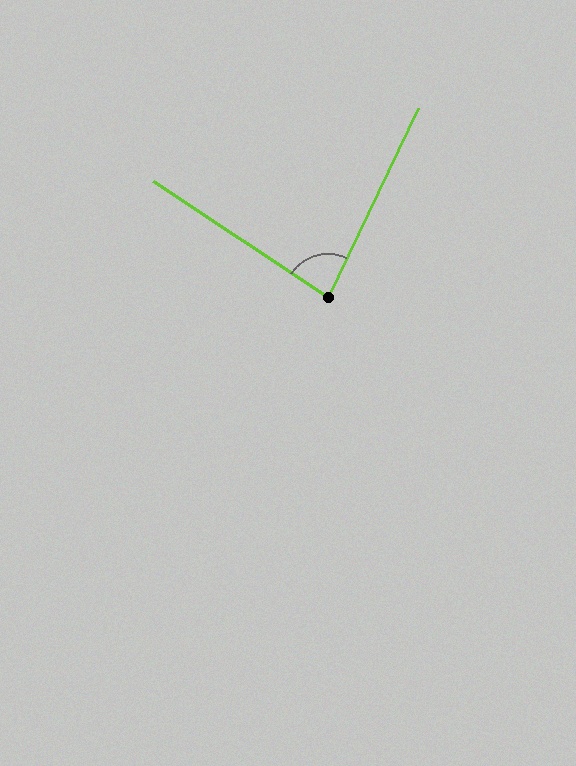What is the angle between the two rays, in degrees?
Approximately 82 degrees.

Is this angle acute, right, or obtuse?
It is acute.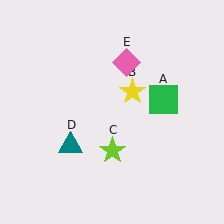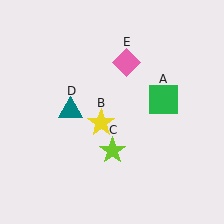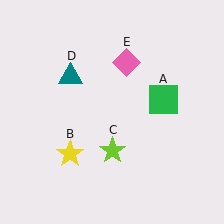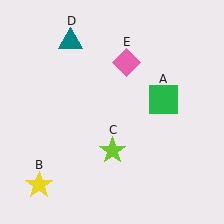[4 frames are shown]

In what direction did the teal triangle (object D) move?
The teal triangle (object D) moved up.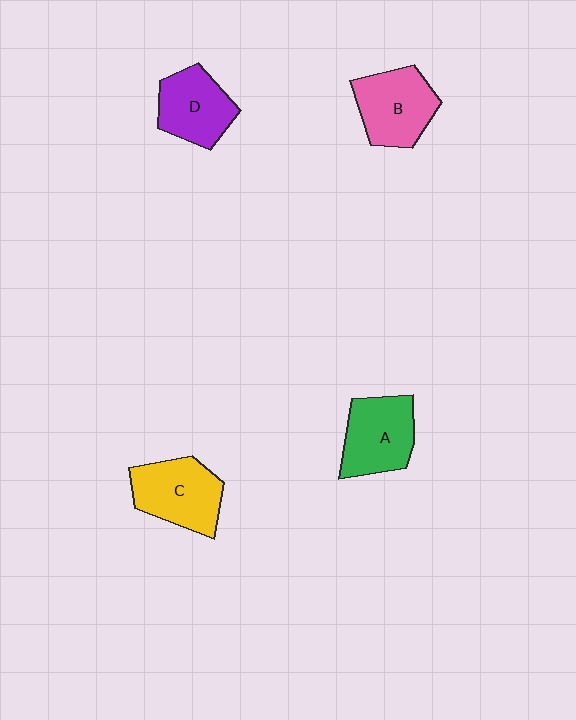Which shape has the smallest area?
Shape D (purple).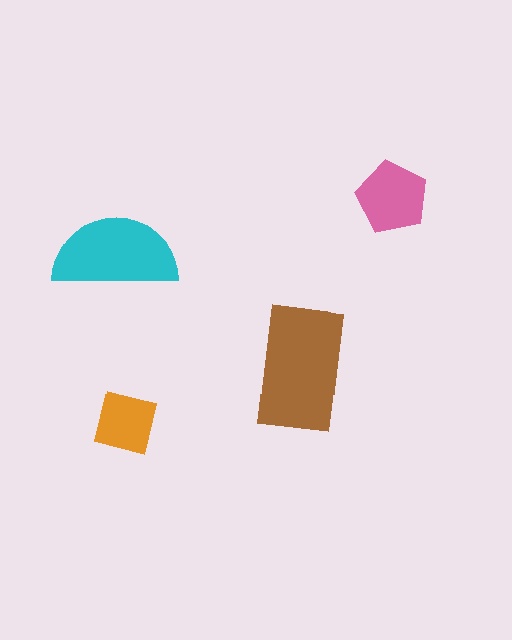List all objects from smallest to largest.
The orange square, the pink pentagon, the cyan semicircle, the brown rectangle.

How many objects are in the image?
There are 4 objects in the image.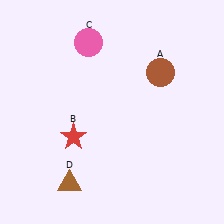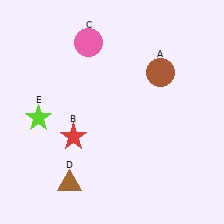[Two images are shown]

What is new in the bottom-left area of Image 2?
A lime star (E) was added in the bottom-left area of Image 2.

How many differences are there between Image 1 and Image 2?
There is 1 difference between the two images.